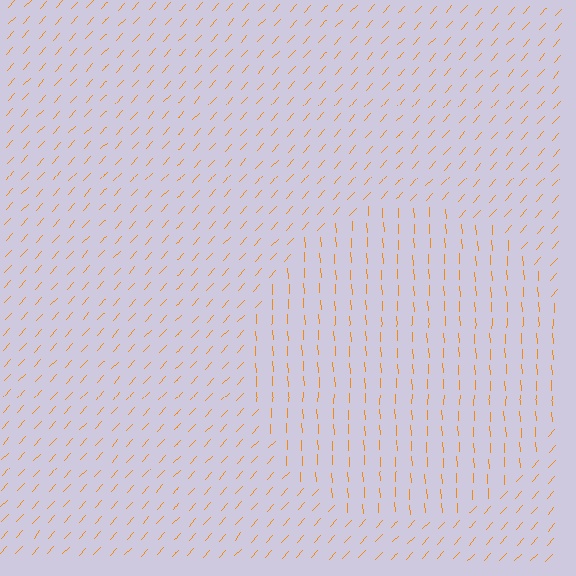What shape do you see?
I see a circle.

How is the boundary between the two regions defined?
The boundary is defined purely by a change in line orientation (approximately 45 degrees difference). All lines are the same color and thickness.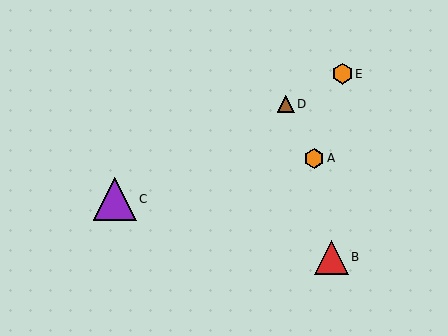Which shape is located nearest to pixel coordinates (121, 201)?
The purple triangle (labeled C) at (115, 199) is nearest to that location.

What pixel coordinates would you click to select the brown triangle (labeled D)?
Click at (286, 104) to select the brown triangle D.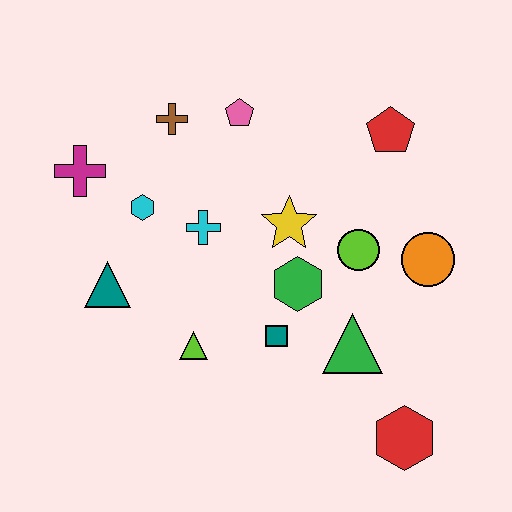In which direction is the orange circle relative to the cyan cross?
The orange circle is to the right of the cyan cross.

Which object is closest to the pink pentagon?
The brown cross is closest to the pink pentagon.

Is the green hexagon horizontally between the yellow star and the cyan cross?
No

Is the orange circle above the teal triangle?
Yes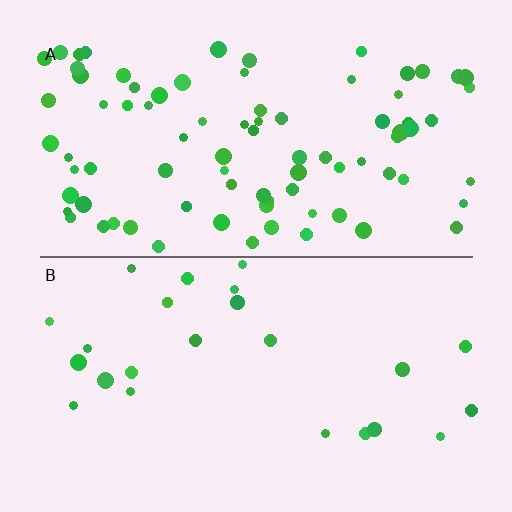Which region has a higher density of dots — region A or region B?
A (the top).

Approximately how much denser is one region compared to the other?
Approximately 3.4× — region A over region B.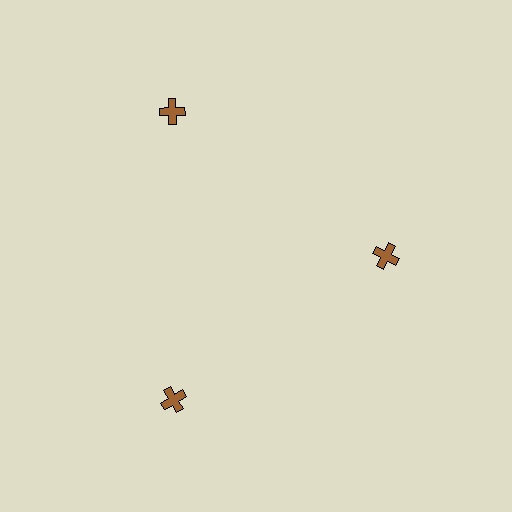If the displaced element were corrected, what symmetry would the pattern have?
It would have 3-fold rotational symmetry — the pattern would map onto itself every 120 degrees.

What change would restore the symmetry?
The symmetry would be restored by moving it outward, back onto the ring so that all 3 crosses sit at equal angles and equal distance from the center.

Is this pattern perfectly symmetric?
No. The 3 brown crosses are arranged in a ring, but one element near the 3 o'clock position is pulled inward toward the center, breaking the 3-fold rotational symmetry.